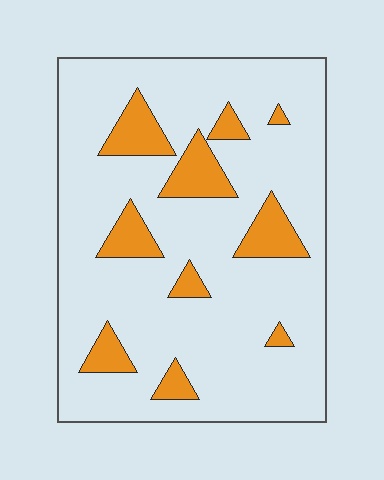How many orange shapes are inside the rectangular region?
10.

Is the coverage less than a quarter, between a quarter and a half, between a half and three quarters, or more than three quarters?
Less than a quarter.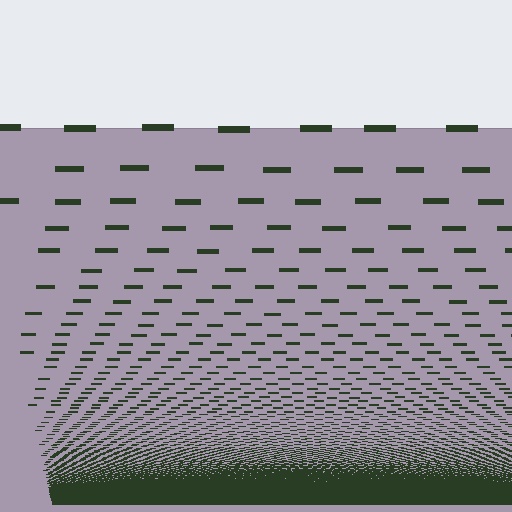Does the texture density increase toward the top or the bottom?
Density increases toward the bottom.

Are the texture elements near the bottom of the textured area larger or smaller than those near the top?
Smaller. The gradient is inverted — elements near the bottom are smaller and denser.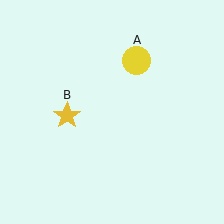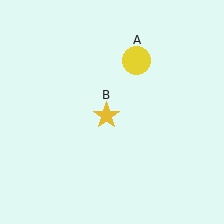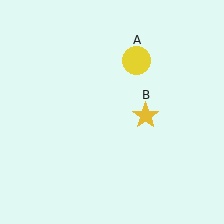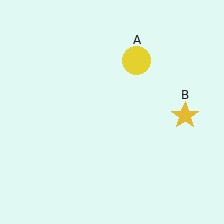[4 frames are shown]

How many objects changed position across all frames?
1 object changed position: yellow star (object B).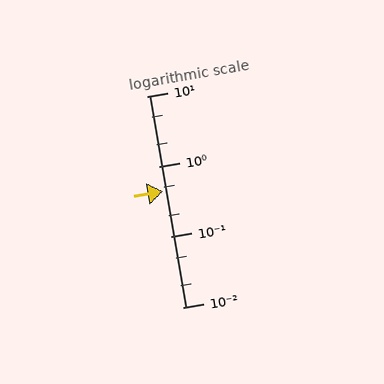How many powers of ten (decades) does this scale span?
The scale spans 3 decades, from 0.01 to 10.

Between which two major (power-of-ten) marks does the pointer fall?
The pointer is between 0.1 and 1.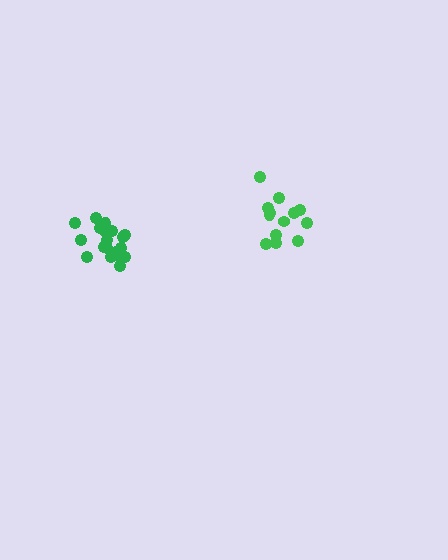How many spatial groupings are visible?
There are 2 spatial groupings.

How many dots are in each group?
Group 1: 19 dots, Group 2: 13 dots (32 total).